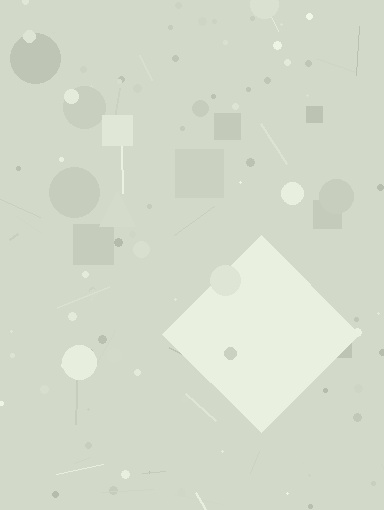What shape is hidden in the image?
A diamond is hidden in the image.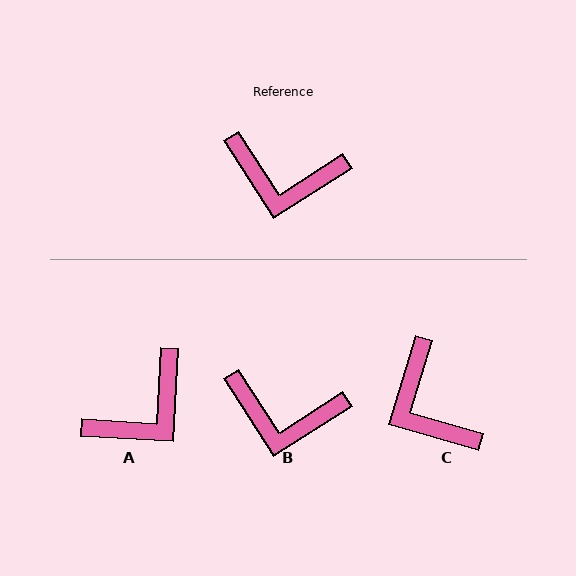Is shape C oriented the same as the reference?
No, it is off by about 49 degrees.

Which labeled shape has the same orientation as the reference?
B.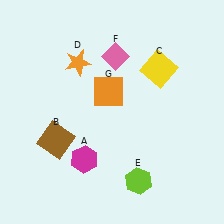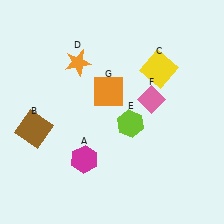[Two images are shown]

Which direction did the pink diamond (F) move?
The pink diamond (F) moved down.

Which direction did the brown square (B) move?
The brown square (B) moved left.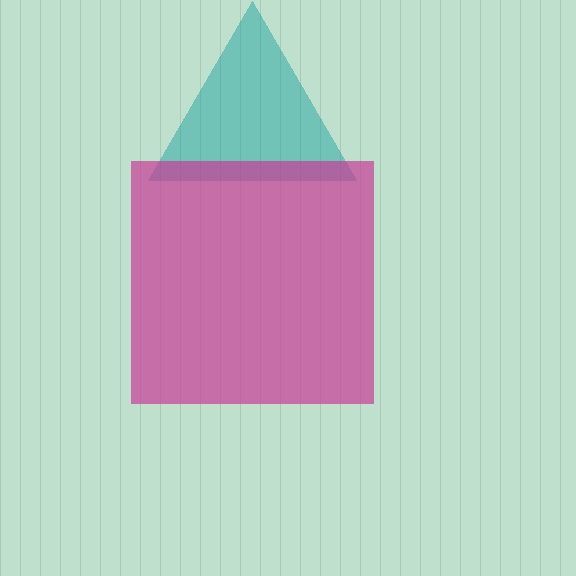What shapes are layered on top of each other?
The layered shapes are: a teal triangle, a magenta square.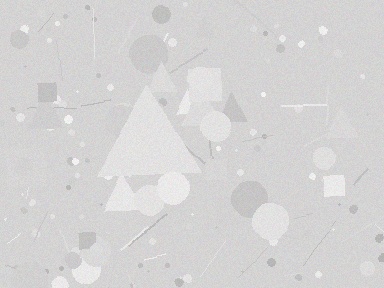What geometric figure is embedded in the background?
A triangle is embedded in the background.